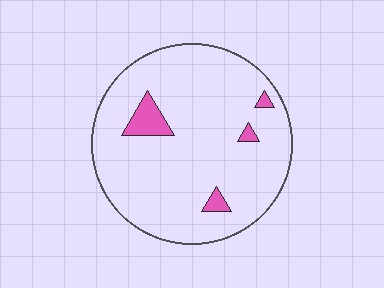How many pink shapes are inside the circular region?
4.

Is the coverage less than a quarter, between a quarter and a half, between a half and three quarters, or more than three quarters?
Less than a quarter.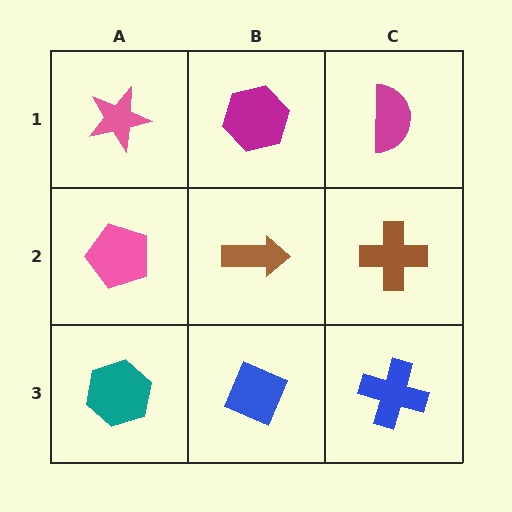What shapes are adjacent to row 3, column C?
A brown cross (row 2, column C), a blue diamond (row 3, column B).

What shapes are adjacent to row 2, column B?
A magenta hexagon (row 1, column B), a blue diamond (row 3, column B), a pink pentagon (row 2, column A), a brown cross (row 2, column C).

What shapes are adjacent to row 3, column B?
A brown arrow (row 2, column B), a teal hexagon (row 3, column A), a blue cross (row 3, column C).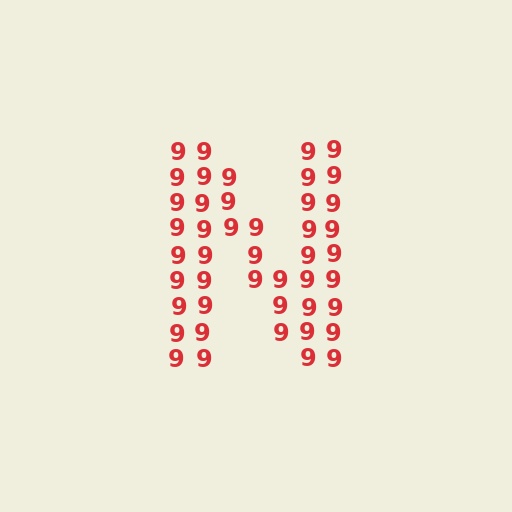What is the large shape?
The large shape is the letter N.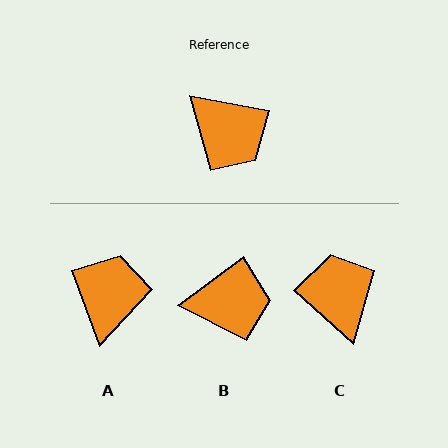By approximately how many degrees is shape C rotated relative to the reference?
Approximately 149 degrees counter-clockwise.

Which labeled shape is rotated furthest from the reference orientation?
C, about 149 degrees away.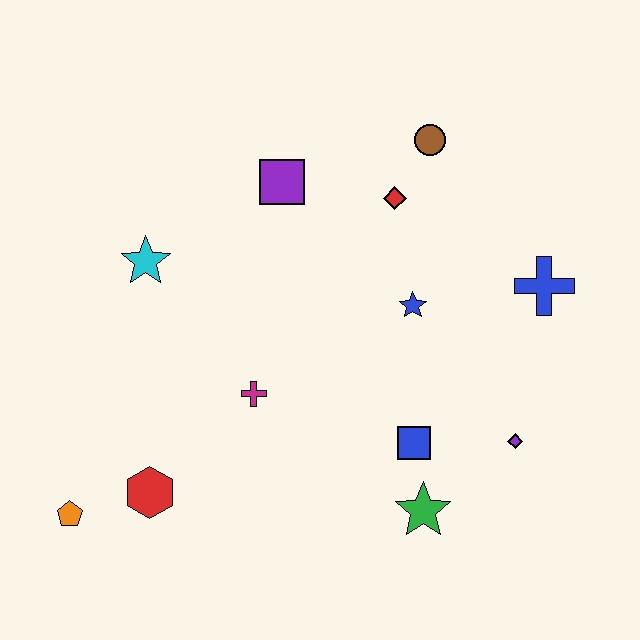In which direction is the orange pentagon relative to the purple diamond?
The orange pentagon is to the left of the purple diamond.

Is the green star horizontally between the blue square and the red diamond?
No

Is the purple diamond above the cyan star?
No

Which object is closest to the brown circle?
The red diamond is closest to the brown circle.